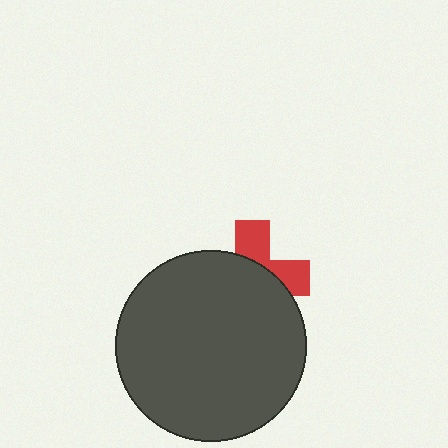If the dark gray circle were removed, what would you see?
You would see the complete red cross.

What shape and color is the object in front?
The object in front is a dark gray circle.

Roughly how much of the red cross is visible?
A small part of it is visible (roughly 36%).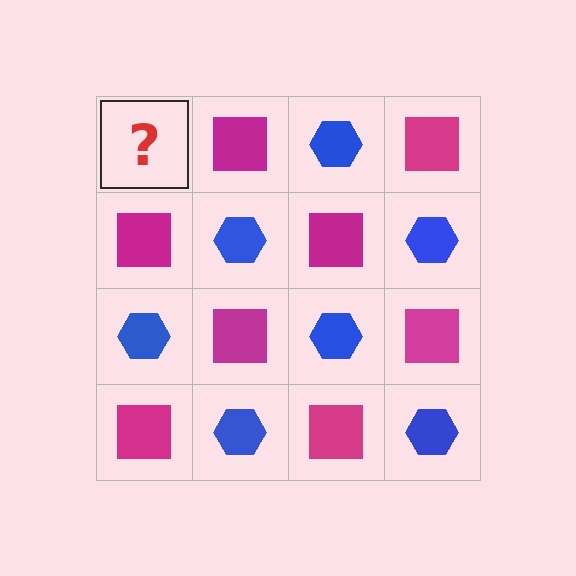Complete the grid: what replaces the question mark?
The question mark should be replaced with a blue hexagon.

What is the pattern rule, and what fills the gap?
The rule is that it alternates blue hexagon and magenta square in a checkerboard pattern. The gap should be filled with a blue hexagon.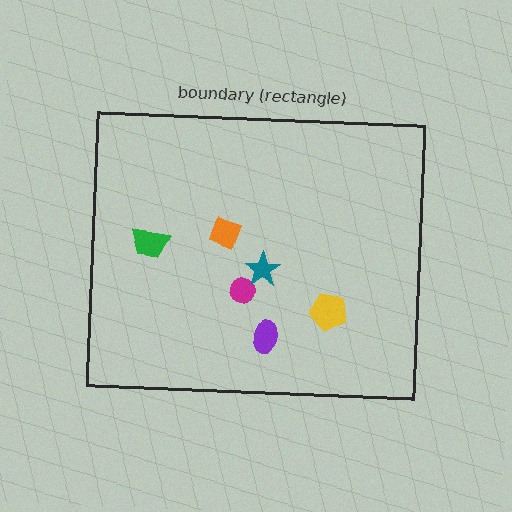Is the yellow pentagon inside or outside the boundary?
Inside.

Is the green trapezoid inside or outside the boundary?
Inside.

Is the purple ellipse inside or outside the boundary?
Inside.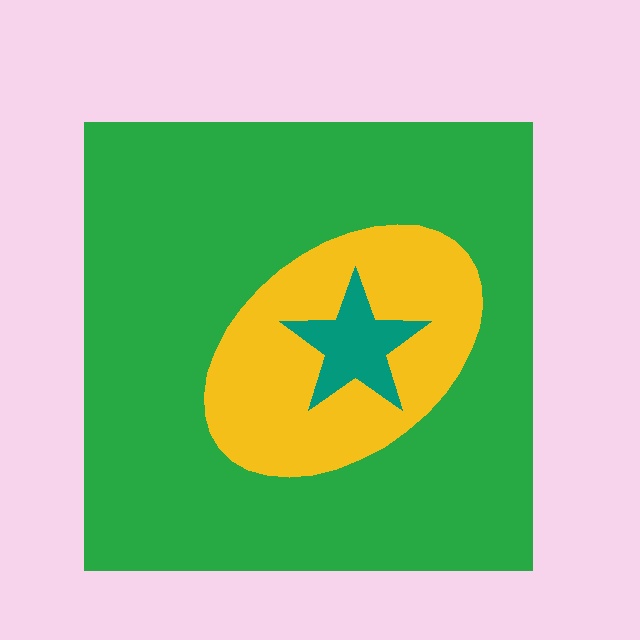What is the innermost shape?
The teal star.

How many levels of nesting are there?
3.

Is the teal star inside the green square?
Yes.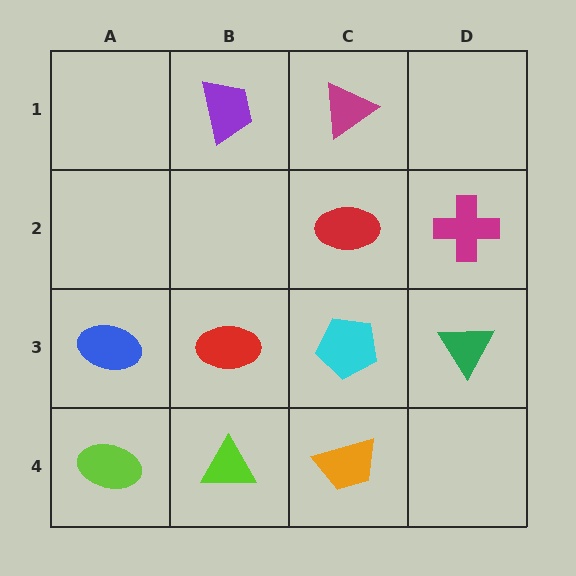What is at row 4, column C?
An orange trapezoid.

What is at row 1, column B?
A purple trapezoid.